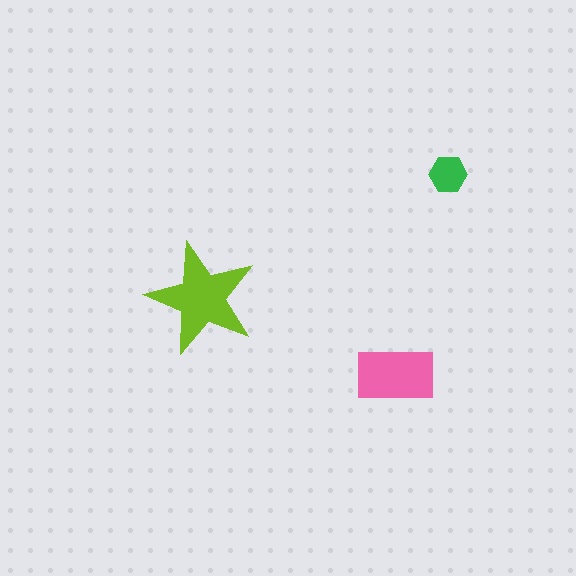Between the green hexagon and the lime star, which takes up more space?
The lime star.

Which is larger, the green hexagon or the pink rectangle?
The pink rectangle.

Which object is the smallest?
The green hexagon.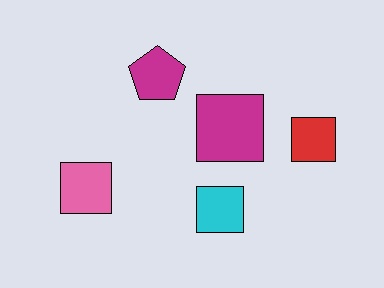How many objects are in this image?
There are 5 objects.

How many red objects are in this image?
There is 1 red object.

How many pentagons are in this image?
There is 1 pentagon.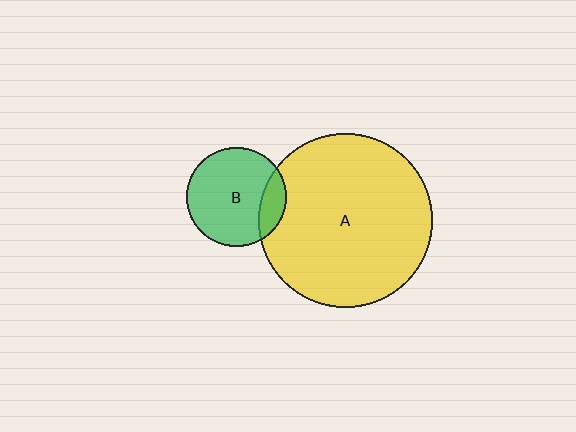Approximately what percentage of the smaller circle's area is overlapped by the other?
Approximately 15%.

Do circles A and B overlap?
Yes.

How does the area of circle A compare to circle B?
Approximately 3.0 times.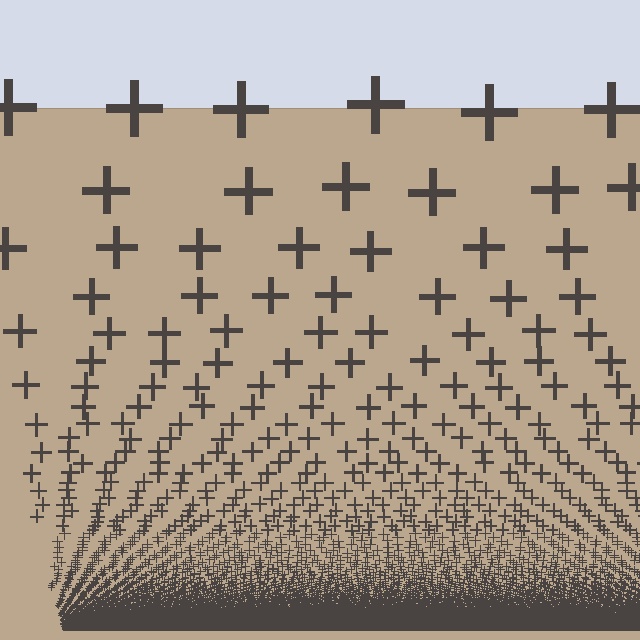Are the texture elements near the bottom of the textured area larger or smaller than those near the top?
Smaller. The gradient is inverted — elements near the bottom are smaller and denser.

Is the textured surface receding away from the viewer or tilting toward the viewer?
The surface appears to tilt toward the viewer. Texture elements get larger and sparser toward the top.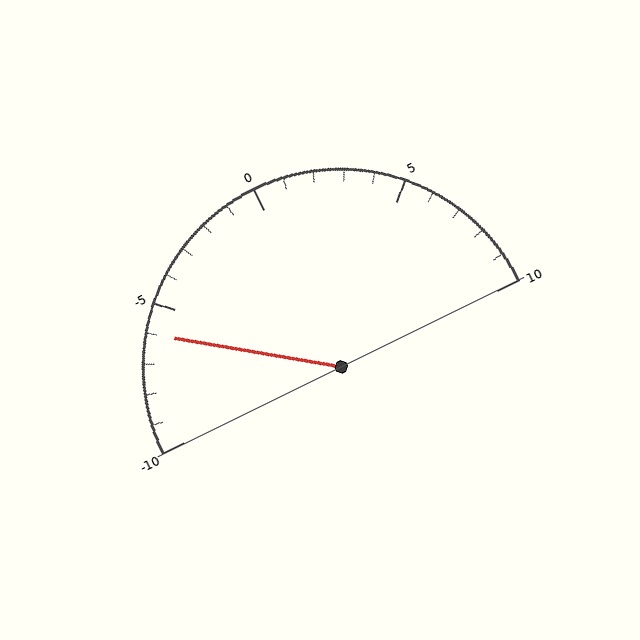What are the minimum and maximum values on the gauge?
The gauge ranges from -10 to 10.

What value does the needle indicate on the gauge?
The needle indicates approximately -6.